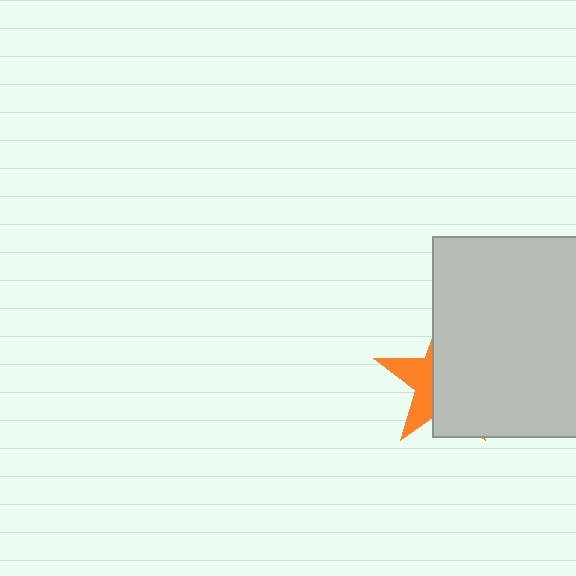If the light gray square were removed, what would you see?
You would see the complete orange star.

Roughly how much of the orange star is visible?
A small part of it is visible (roughly 34%).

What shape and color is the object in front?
The object in front is a light gray square.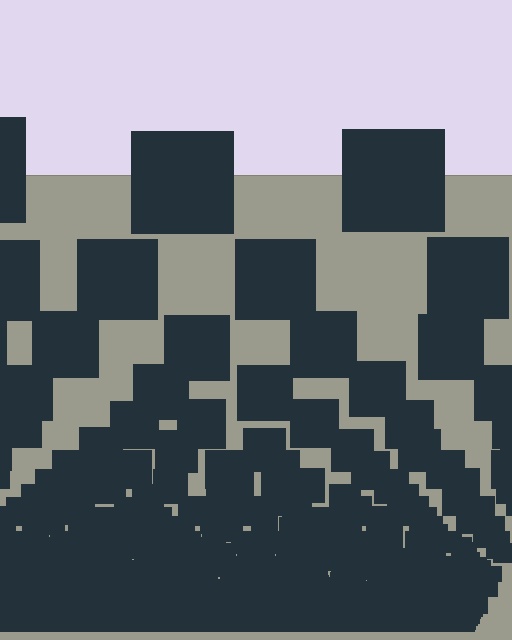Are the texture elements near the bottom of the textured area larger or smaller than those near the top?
Smaller. The gradient is inverted — elements near the bottom are smaller and denser.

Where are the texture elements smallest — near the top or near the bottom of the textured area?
Near the bottom.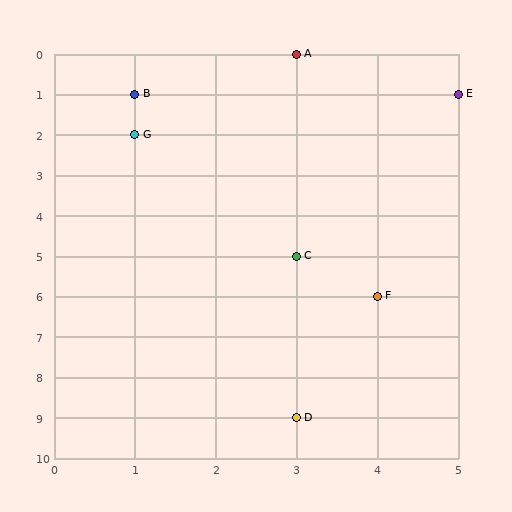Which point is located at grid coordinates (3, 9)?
Point D is at (3, 9).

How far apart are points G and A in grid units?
Points G and A are 2 columns and 2 rows apart (about 2.8 grid units diagonally).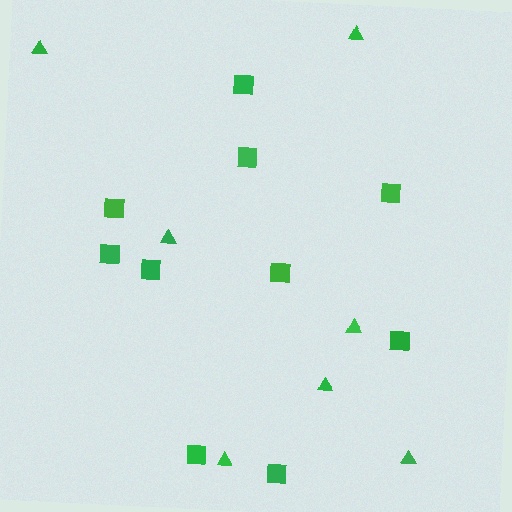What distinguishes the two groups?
There are 2 groups: one group of squares (10) and one group of triangles (7).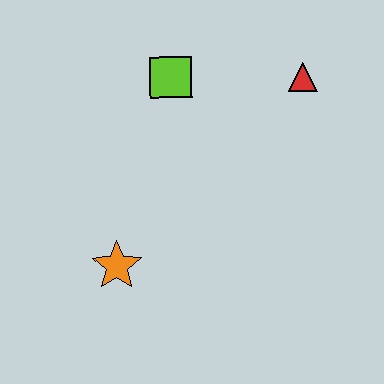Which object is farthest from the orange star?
The red triangle is farthest from the orange star.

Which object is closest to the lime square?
The red triangle is closest to the lime square.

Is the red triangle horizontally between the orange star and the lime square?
No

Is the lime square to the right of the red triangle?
No